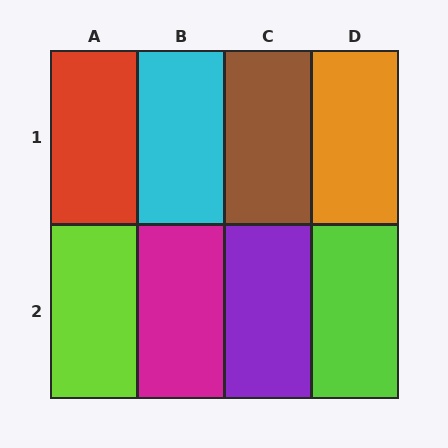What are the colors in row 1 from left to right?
Red, cyan, brown, orange.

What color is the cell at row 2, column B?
Magenta.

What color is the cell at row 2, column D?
Lime.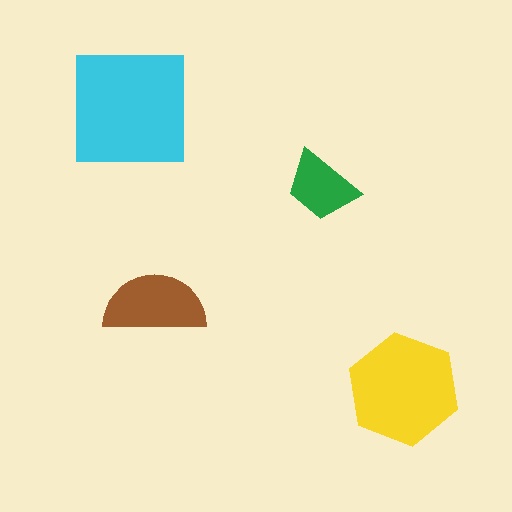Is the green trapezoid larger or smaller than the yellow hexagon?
Smaller.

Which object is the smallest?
The green trapezoid.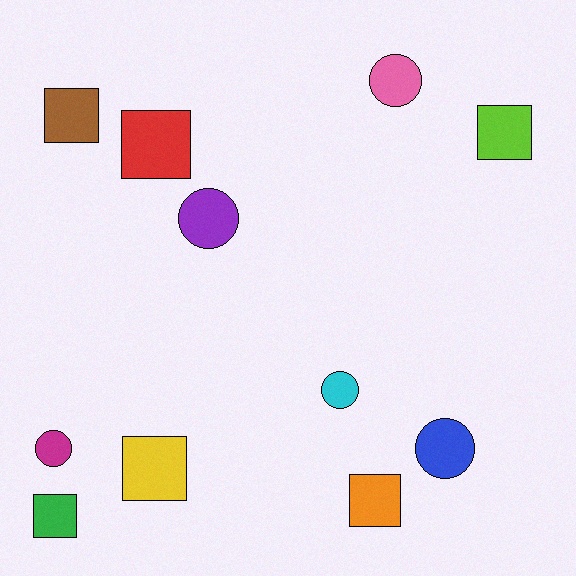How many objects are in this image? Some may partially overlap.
There are 11 objects.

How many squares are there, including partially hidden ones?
There are 6 squares.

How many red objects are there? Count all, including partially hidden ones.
There is 1 red object.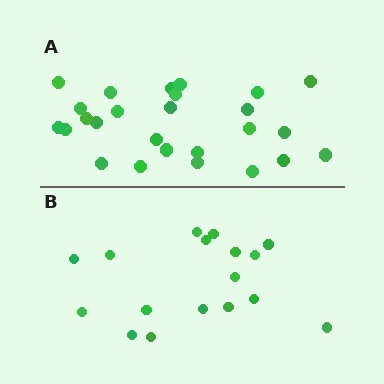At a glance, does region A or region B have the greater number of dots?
Region A (the top region) has more dots.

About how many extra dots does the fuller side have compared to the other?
Region A has roughly 8 or so more dots than region B.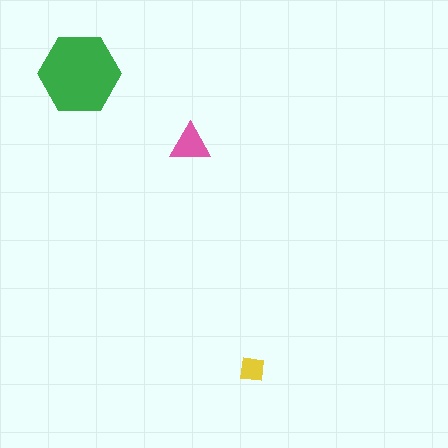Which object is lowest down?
The yellow square is bottommost.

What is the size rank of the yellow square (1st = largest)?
3rd.